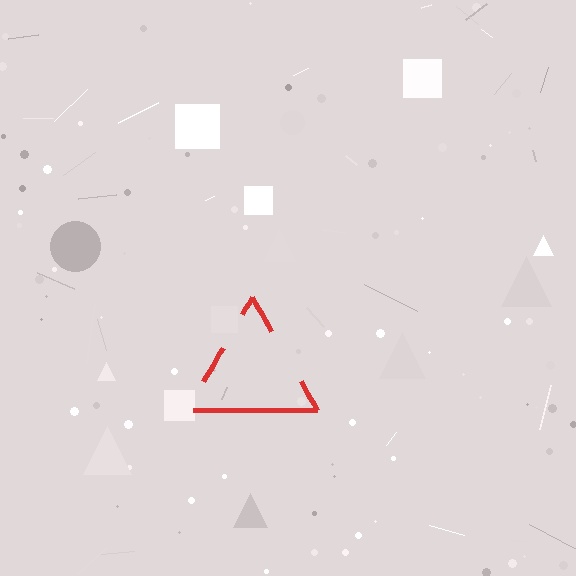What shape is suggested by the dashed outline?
The dashed outline suggests a triangle.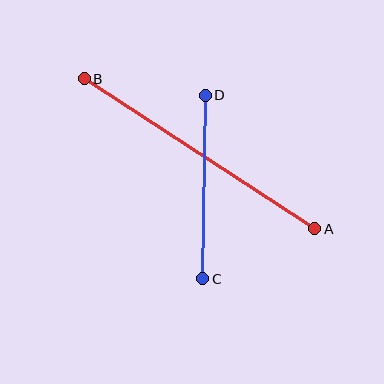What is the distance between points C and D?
The distance is approximately 183 pixels.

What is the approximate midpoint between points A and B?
The midpoint is at approximately (199, 154) pixels.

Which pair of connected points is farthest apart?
Points A and B are farthest apart.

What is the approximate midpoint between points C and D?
The midpoint is at approximately (204, 187) pixels.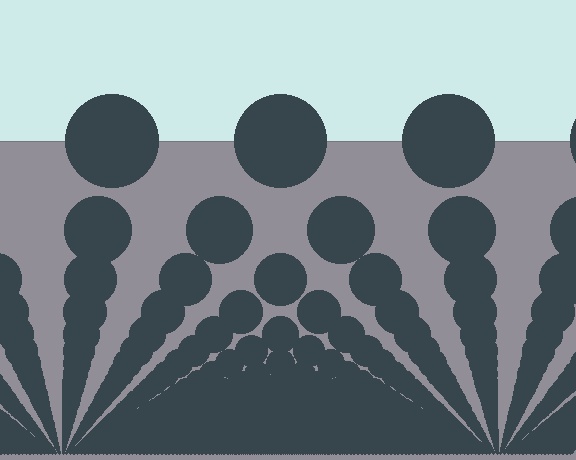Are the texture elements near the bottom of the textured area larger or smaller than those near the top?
Smaller. The gradient is inverted — elements near the bottom are smaller and denser.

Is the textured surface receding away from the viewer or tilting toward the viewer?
The surface appears to tilt toward the viewer. Texture elements get larger and sparser toward the top.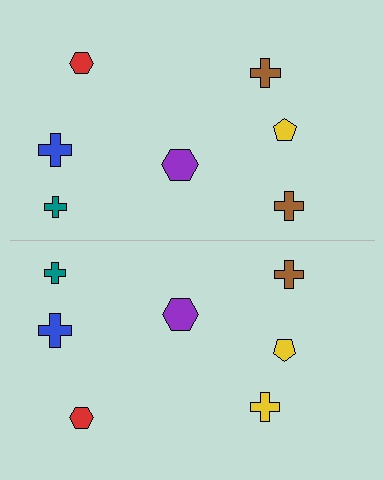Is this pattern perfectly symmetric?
No, the pattern is not perfectly symmetric. The yellow cross on the bottom side breaks the symmetry — its mirror counterpart is brown.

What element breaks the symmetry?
The yellow cross on the bottom side breaks the symmetry — its mirror counterpart is brown.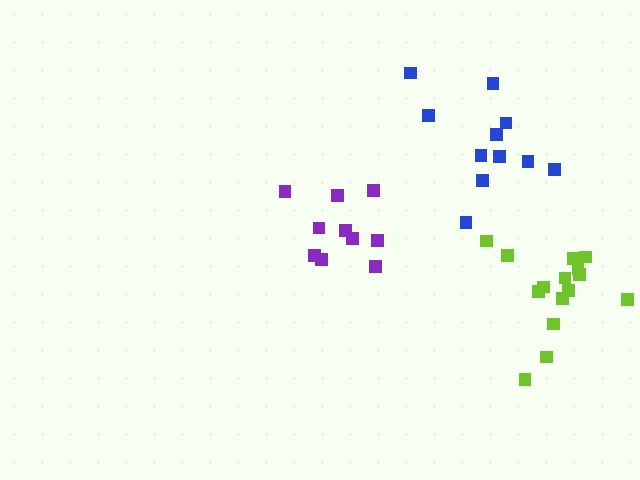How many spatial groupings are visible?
There are 3 spatial groupings.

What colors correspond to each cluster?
The clusters are colored: blue, purple, lime.